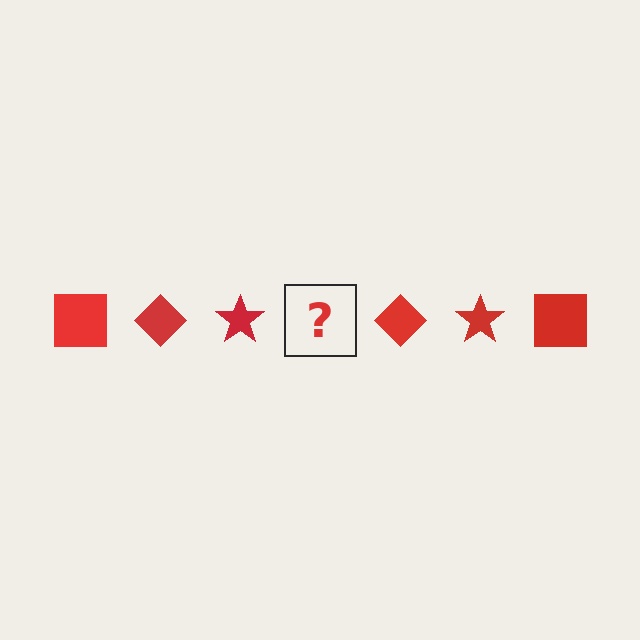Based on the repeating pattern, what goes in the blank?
The blank should be a red square.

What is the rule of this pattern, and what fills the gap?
The rule is that the pattern cycles through square, diamond, star shapes in red. The gap should be filled with a red square.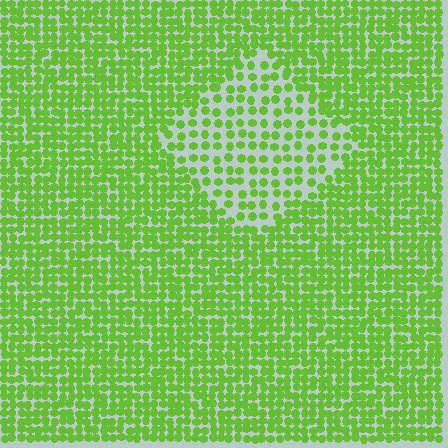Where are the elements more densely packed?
The elements are more densely packed outside the diamond boundary.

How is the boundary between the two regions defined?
The boundary is defined by a change in element density (approximately 2.0x ratio). All elements are the same color, size, and shape.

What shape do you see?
I see a diamond.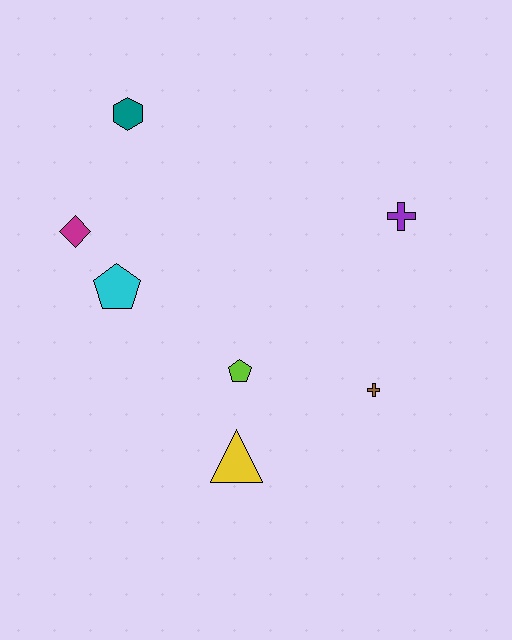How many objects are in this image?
There are 7 objects.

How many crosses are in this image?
There are 2 crosses.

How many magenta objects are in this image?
There is 1 magenta object.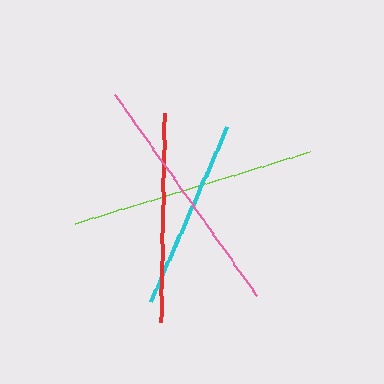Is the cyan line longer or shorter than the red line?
The red line is longer than the cyan line.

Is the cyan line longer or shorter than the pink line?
The pink line is longer than the cyan line.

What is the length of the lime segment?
The lime segment is approximately 245 pixels long.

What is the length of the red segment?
The red segment is approximately 210 pixels long.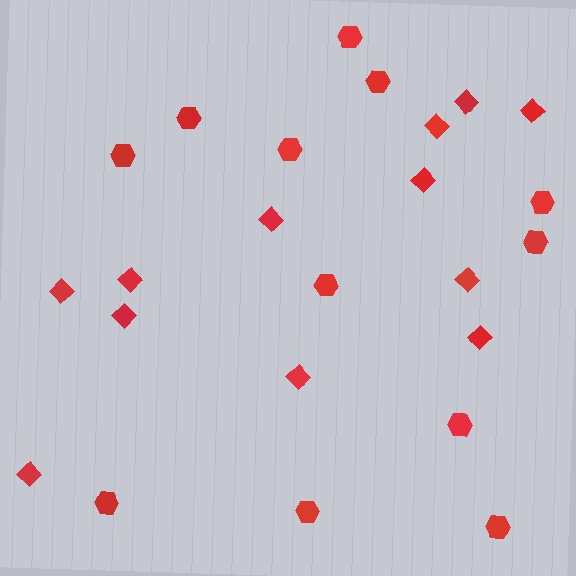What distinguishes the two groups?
There are 2 groups: one group of hexagons (12) and one group of diamonds (12).